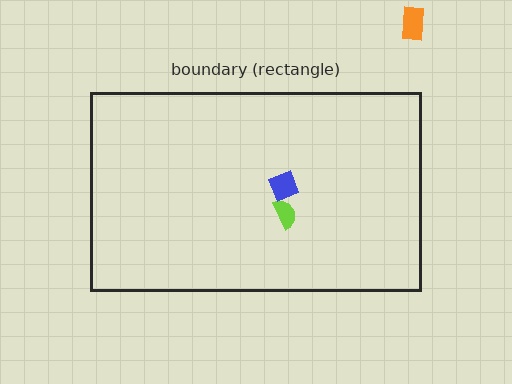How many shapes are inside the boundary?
2 inside, 1 outside.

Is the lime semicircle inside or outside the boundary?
Inside.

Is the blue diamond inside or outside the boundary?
Inside.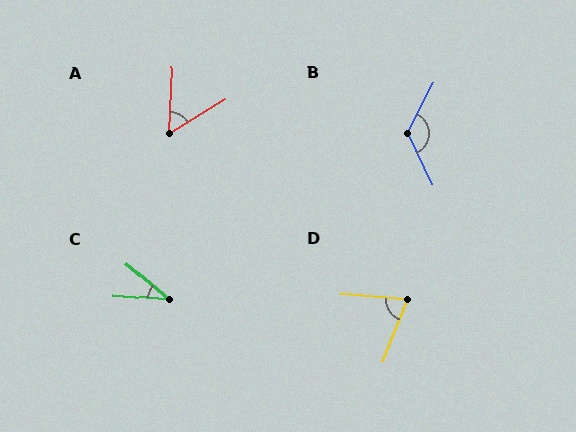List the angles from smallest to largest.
C (35°), A (55°), D (74°), B (127°).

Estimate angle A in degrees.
Approximately 55 degrees.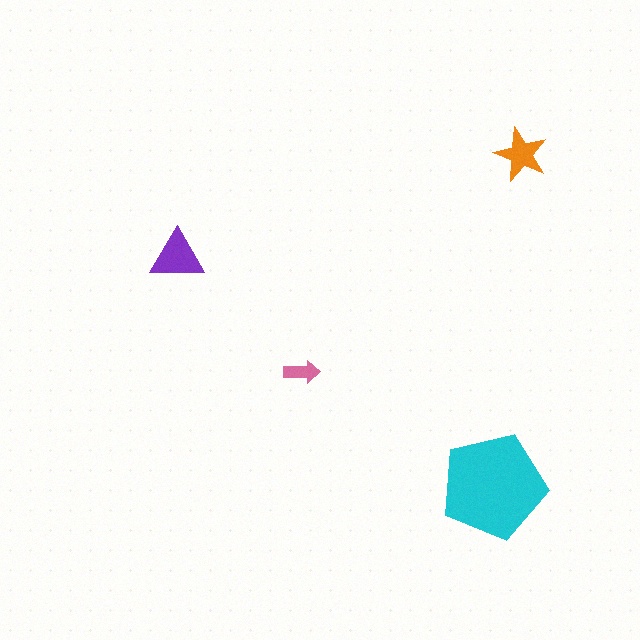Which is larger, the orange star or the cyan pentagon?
The cyan pentagon.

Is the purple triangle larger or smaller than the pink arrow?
Larger.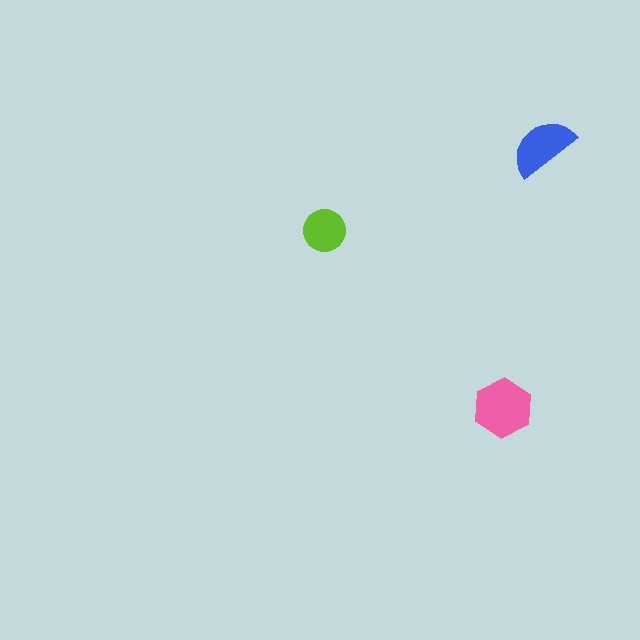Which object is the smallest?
The lime circle.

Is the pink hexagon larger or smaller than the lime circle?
Larger.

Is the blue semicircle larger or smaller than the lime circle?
Larger.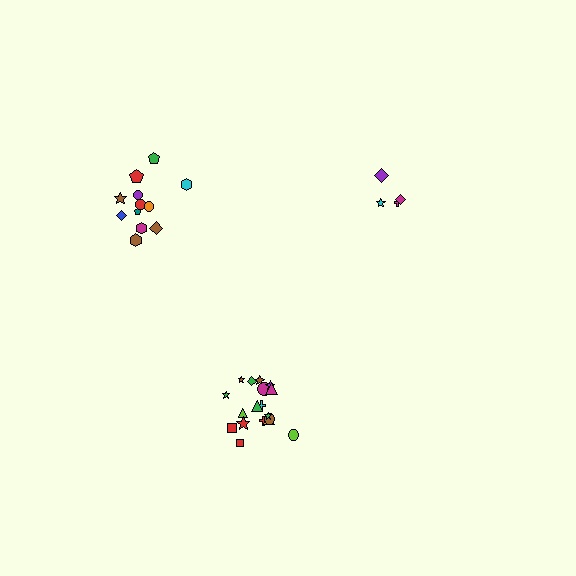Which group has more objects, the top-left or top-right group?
The top-left group.